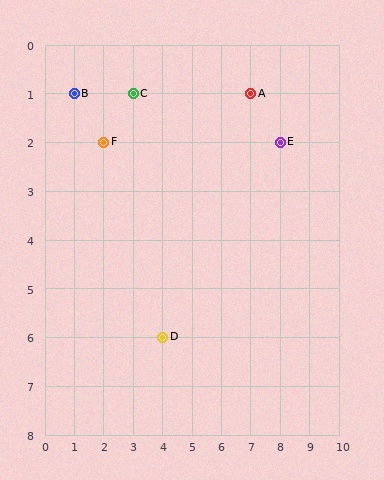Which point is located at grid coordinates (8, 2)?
Point E is at (8, 2).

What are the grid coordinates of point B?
Point B is at grid coordinates (1, 1).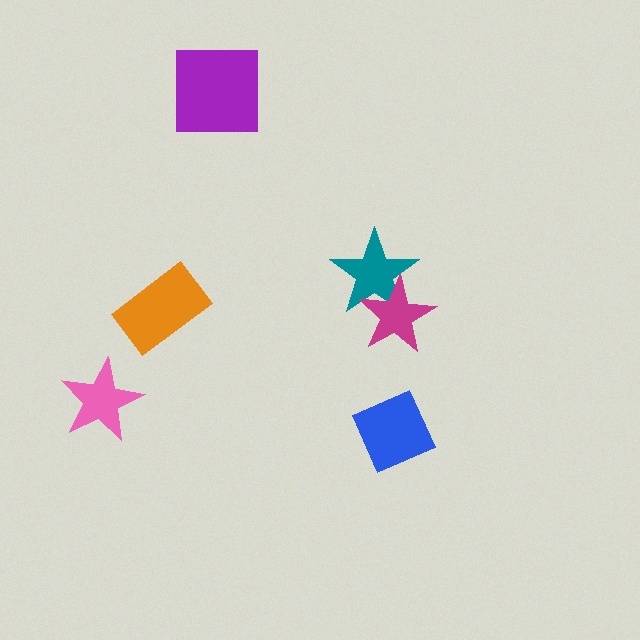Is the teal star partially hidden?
Yes, it is partially covered by another shape.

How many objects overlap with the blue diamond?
0 objects overlap with the blue diamond.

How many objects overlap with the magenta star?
1 object overlaps with the magenta star.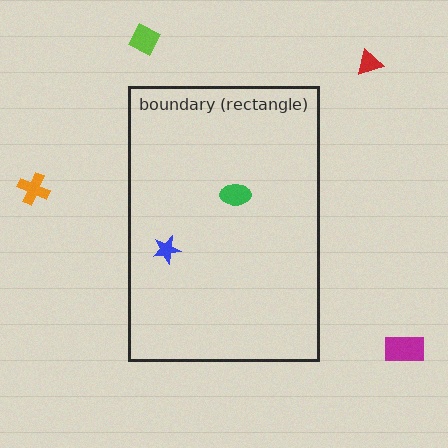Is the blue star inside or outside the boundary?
Inside.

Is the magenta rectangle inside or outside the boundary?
Outside.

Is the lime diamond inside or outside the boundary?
Outside.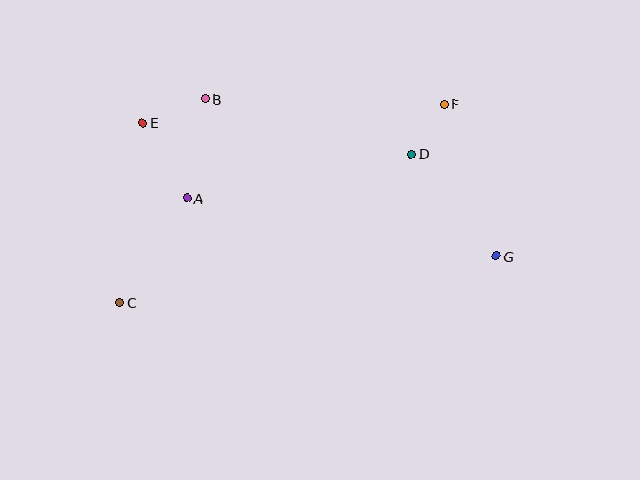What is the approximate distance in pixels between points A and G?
The distance between A and G is approximately 315 pixels.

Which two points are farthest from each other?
Points C and F are farthest from each other.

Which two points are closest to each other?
Points D and F are closest to each other.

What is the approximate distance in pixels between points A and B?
The distance between A and B is approximately 101 pixels.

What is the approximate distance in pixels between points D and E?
The distance between D and E is approximately 270 pixels.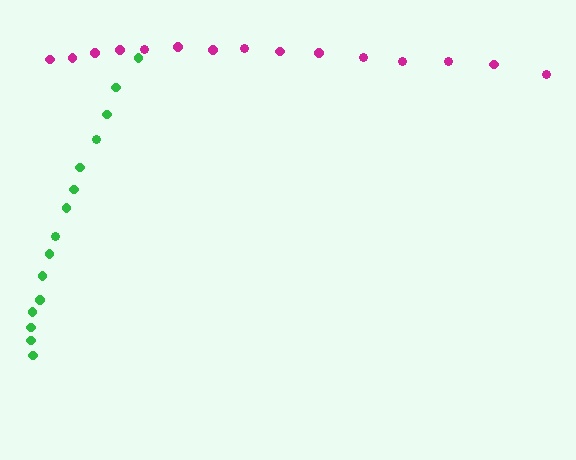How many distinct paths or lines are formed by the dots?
There are 2 distinct paths.